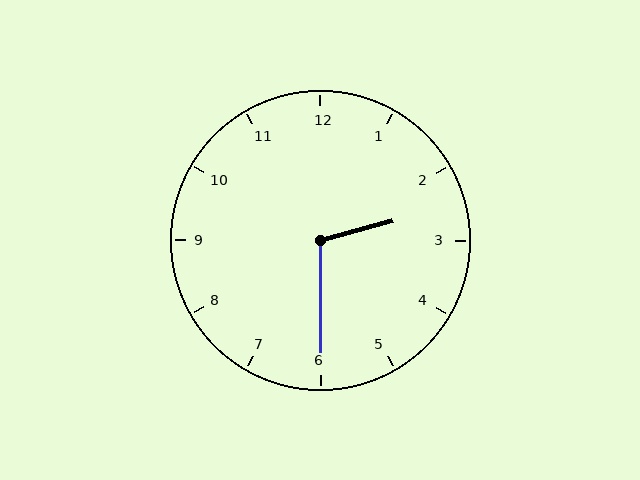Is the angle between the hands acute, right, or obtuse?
It is obtuse.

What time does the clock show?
2:30.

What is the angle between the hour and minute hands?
Approximately 105 degrees.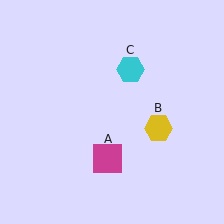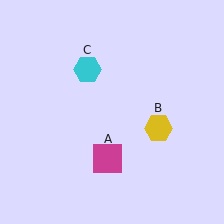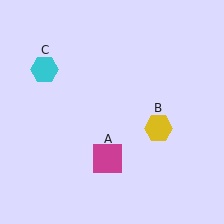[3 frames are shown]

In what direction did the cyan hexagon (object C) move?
The cyan hexagon (object C) moved left.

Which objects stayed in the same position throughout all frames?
Magenta square (object A) and yellow hexagon (object B) remained stationary.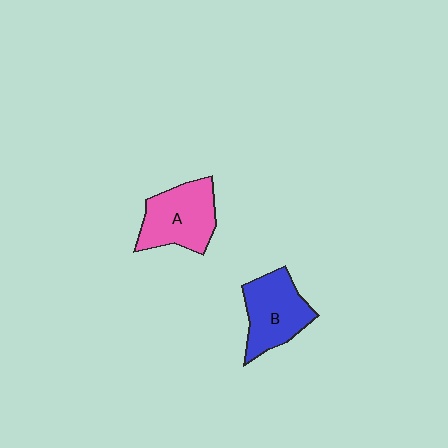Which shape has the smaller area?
Shape B (blue).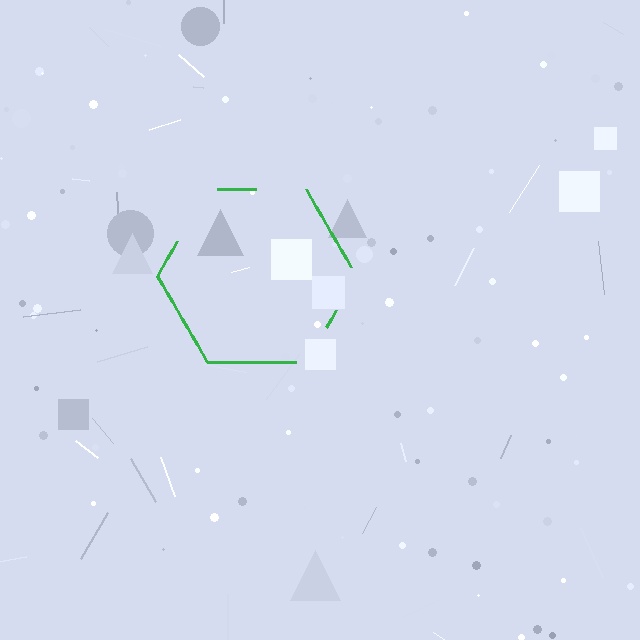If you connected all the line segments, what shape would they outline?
They would outline a hexagon.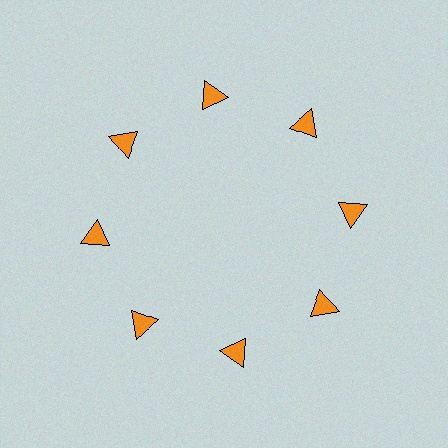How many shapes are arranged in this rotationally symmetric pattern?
There are 8 shapes, arranged in 8 groups of 1.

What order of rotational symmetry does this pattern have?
This pattern has 8-fold rotational symmetry.